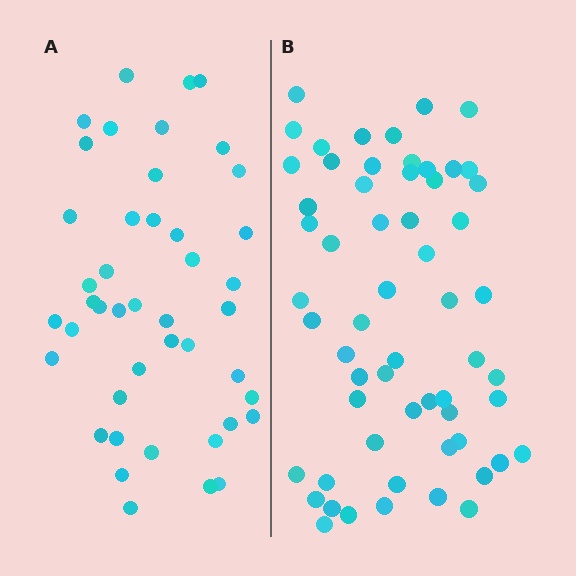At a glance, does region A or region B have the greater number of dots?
Region B (the right region) has more dots.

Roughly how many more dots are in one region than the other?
Region B has approximately 15 more dots than region A.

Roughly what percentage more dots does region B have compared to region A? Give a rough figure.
About 35% more.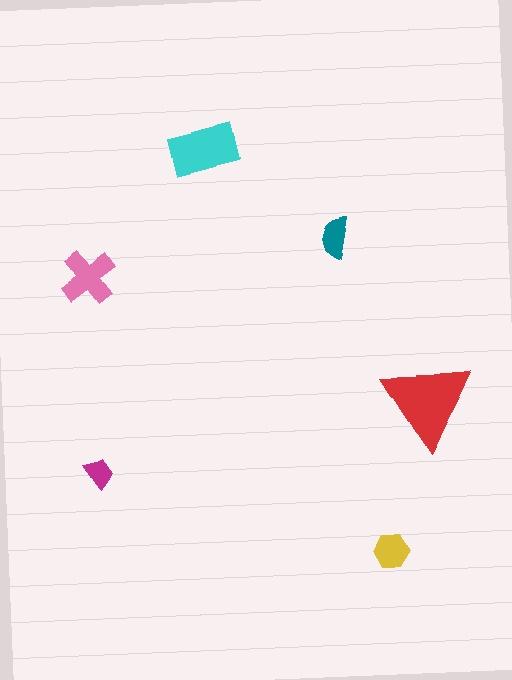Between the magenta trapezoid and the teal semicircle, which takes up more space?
The teal semicircle.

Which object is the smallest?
The magenta trapezoid.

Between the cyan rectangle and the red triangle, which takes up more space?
The red triangle.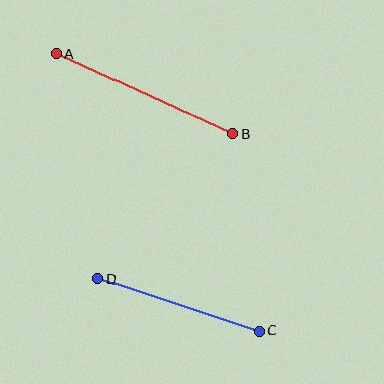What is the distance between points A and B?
The distance is approximately 193 pixels.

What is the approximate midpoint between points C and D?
The midpoint is at approximately (178, 304) pixels.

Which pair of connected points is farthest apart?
Points A and B are farthest apart.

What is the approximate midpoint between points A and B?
The midpoint is at approximately (144, 94) pixels.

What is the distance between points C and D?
The distance is approximately 170 pixels.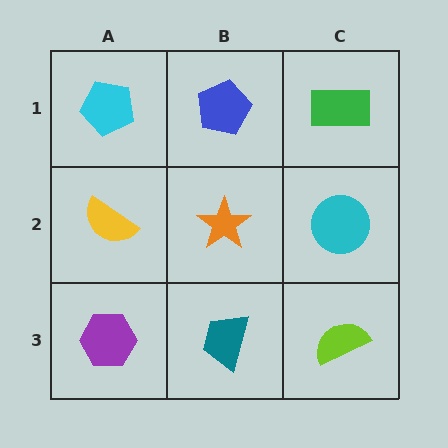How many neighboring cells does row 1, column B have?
3.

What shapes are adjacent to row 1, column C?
A cyan circle (row 2, column C), a blue pentagon (row 1, column B).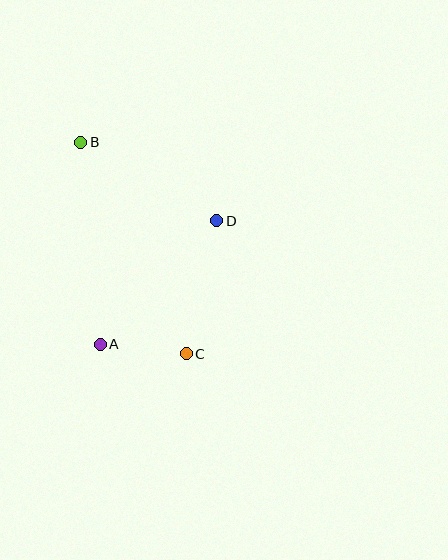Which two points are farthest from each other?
Points B and C are farthest from each other.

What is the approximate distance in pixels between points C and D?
The distance between C and D is approximately 137 pixels.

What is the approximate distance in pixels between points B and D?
The distance between B and D is approximately 157 pixels.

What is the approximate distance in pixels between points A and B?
The distance between A and B is approximately 203 pixels.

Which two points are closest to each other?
Points A and C are closest to each other.